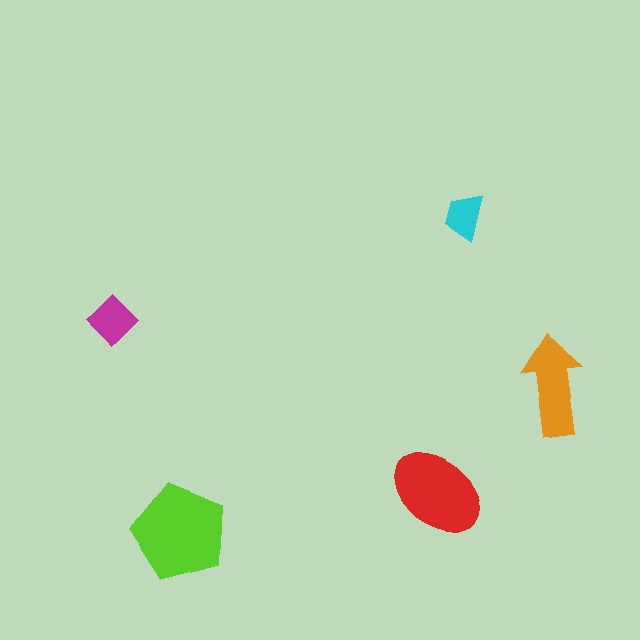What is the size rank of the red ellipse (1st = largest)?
2nd.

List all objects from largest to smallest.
The lime pentagon, the red ellipse, the orange arrow, the magenta diamond, the cyan trapezoid.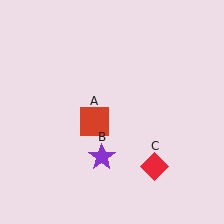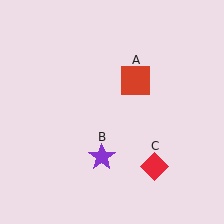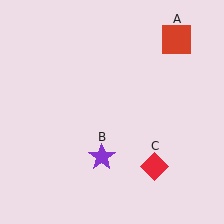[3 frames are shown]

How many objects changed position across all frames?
1 object changed position: red square (object A).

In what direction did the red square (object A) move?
The red square (object A) moved up and to the right.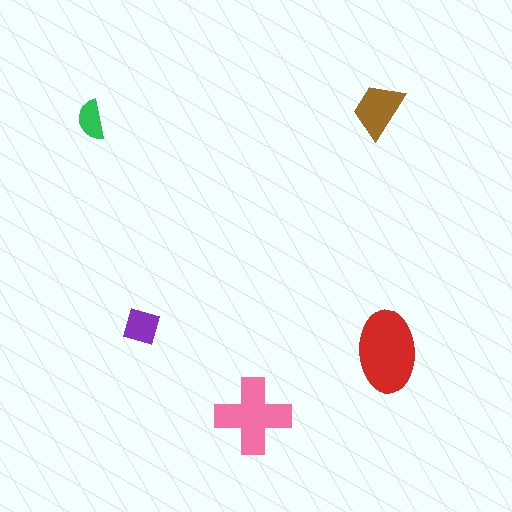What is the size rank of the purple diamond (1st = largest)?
4th.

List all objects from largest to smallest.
The red ellipse, the pink cross, the brown trapezoid, the purple diamond, the green semicircle.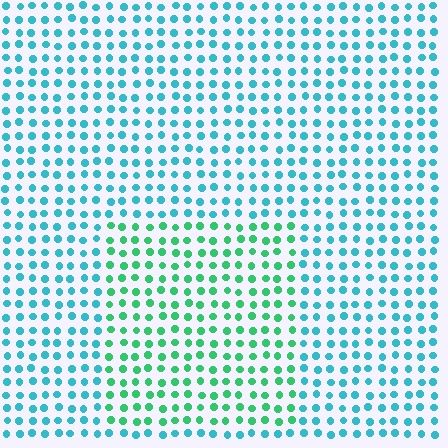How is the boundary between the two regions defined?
The boundary is defined purely by a slight shift in hue (about 42 degrees). Spacing, size, and orientation are identical on both sides.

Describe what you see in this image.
The image is filled with small cyan elements in a uniform arrangement. A rectangle-shaped region is visible where the elements are tinted to a slightly different hue, forming a subtle color boundary.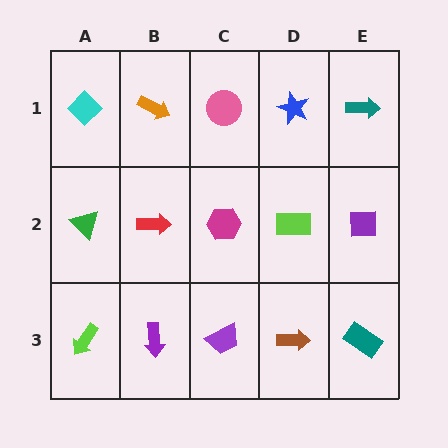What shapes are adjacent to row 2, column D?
A blue star (row 1, column D), a brown arrow (row 3, column D), a magenta hexagon (row 2, column C), a purple square (row 2, column E).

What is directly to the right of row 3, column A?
A purple arrow.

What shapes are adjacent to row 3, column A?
A green triangle (row 2, column A), a purple arrow (row 3, column B).